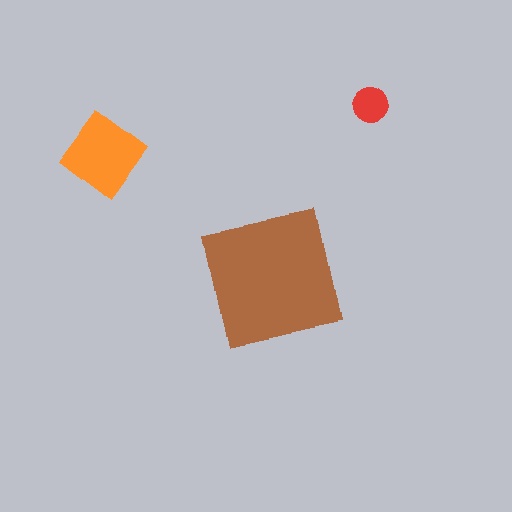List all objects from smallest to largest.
The red circle, the orange diamond, the brown square.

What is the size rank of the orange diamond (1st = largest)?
2nd.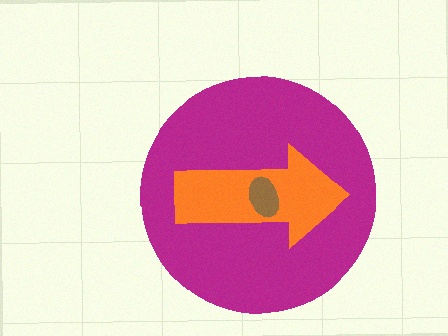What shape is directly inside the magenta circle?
The orange arrow.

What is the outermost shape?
The magenta circle.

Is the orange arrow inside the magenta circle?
Yes.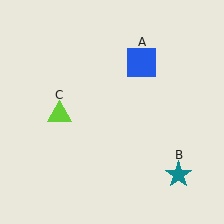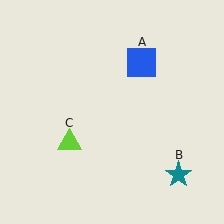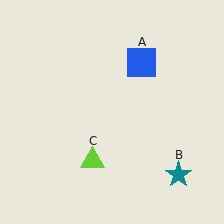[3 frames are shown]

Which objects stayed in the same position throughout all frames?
Blue square (object A) and teal star (object B) remained stationary.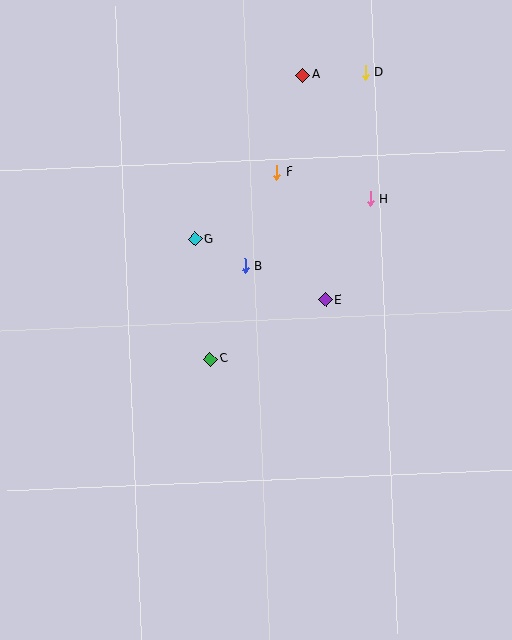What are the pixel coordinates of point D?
Point D is at (365, 73).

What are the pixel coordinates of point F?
Point F is at (277, 172).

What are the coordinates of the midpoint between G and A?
The midpoint between G and A is at (249, 157).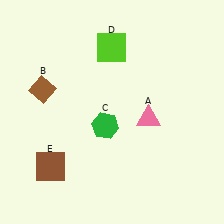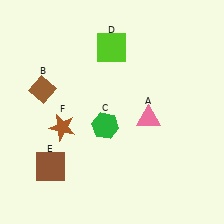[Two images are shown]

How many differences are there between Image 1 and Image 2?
There is 1 difference between the two images.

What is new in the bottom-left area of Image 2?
A brown star (F) was added in the bottom-left area of Image 2.